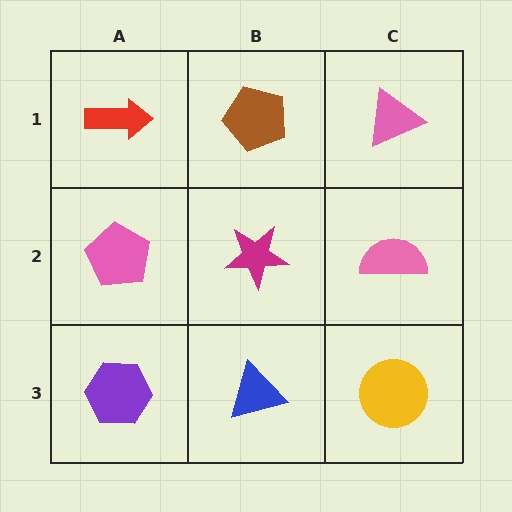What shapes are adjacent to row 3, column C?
A pink semicircle (row 2, column C), a blue triangle (row 3, column B).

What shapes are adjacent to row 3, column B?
A magenta star (row 2, column B), a purple hexagon (row 3, column A), a yellow circle (row 3, column C).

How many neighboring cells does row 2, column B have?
4.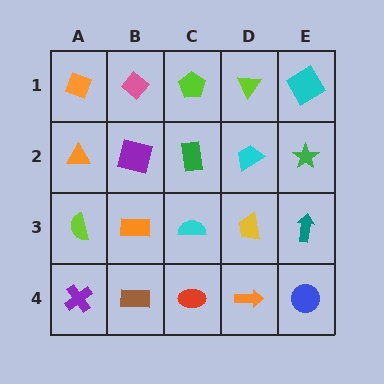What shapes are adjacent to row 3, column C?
A green rectangle (row 2, column C), a red ellipse (row 4, column C), an orange rectangle (row 3, column B), a yellow trapezoid (row 3, column D).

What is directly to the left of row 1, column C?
A pink diamond.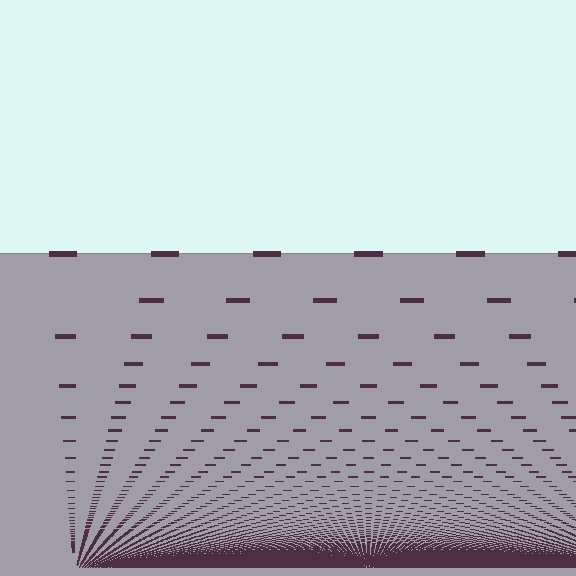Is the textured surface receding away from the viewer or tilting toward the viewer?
The surface appears to tilt toward the viewer. Texture elements get larger and sparser toward the top.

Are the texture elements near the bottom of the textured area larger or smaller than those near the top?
Smaller. The gradient is inverted — elements near the bottom are smaller and denser.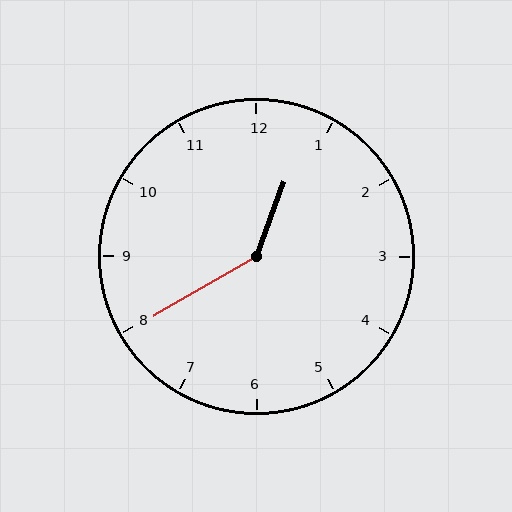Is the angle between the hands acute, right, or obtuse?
It is obtuse.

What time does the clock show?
12:40.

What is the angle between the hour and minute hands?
Approximately 140 degrees.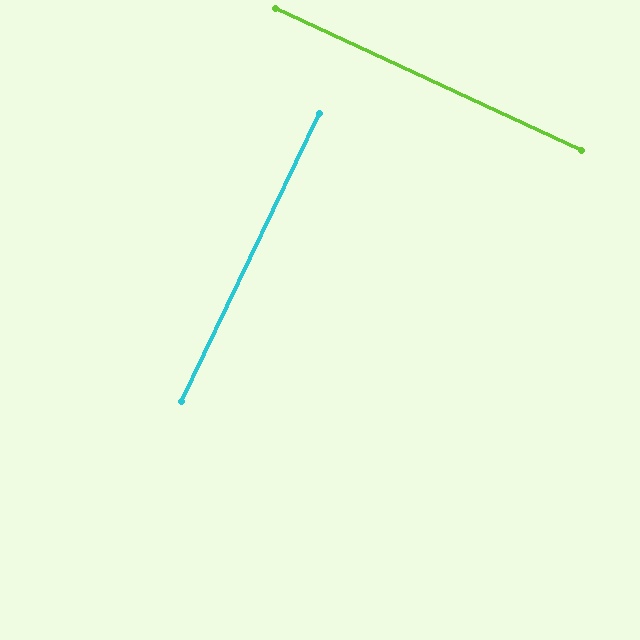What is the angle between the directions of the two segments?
Approximately 89 degrees.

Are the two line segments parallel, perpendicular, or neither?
Perpendicular — they meet at approximately 89°.